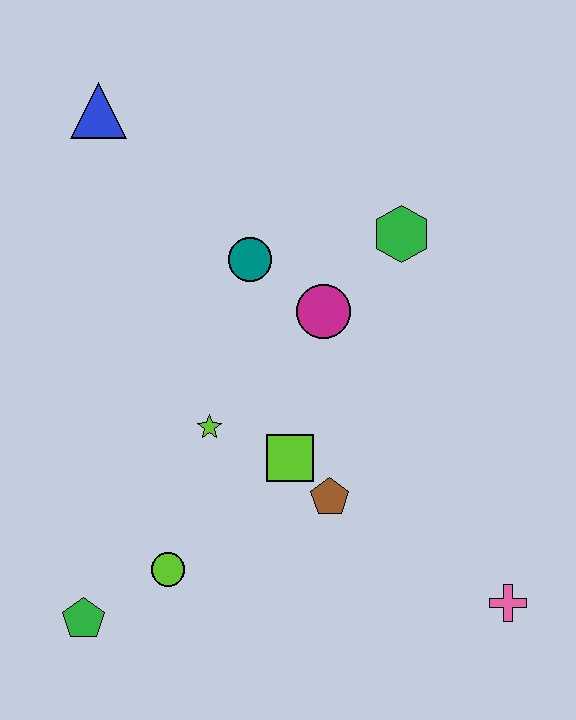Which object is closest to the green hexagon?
The magenta circle is closest to the green hexagon.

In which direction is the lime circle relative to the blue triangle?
The lime circle is below the blue triangle.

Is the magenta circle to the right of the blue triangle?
Yes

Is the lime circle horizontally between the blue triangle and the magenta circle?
Yes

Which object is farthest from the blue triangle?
The pink cross is farthest from the blue triangle.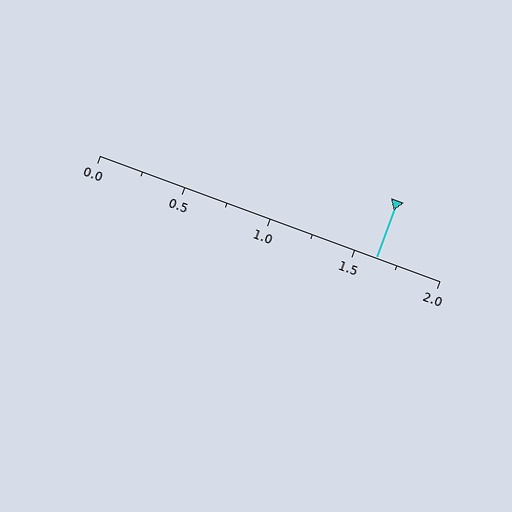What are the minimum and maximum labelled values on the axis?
The axis runs from 0.0 to 2.0.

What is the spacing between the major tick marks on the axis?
The major ticks are spaced 0.5 apart.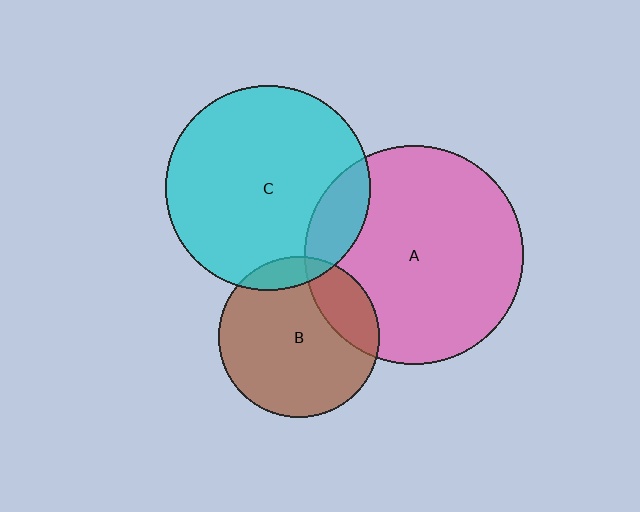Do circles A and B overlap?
Yes.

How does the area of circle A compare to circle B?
Approximately 1.8 times.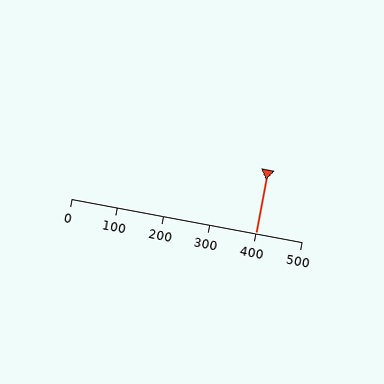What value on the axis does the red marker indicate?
The marker indicates approximately 400.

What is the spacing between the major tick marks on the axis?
The major ticks are spaced 100 apart.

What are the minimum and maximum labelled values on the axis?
The axis runs from 0 to 500.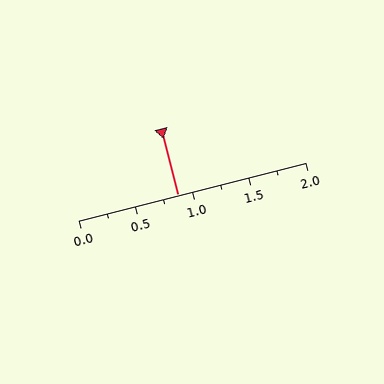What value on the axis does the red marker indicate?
The marker indicates approximately 0.88.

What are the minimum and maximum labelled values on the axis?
The axis runs from 0.0 to 2.0.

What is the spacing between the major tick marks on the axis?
The major ticks are spaced 0.5 apart.